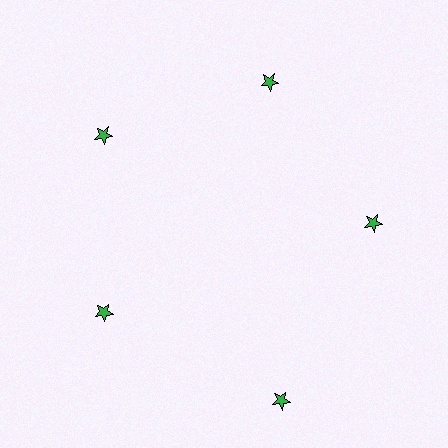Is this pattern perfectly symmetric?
No. The 5 green stars are arranged in a ring, but one element near the 5 o'clock position is pushed outward from the center, breaking the 5-fold rotational symmetry.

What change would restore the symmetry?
The symmetry would be restored by moving it inward, back onto the ring so that all 5 stars sit at equal angles and equal distance from the center.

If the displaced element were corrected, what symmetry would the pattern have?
It would have 5-fold rotational symmetry — the pattern would map onto itself every 72 degrees.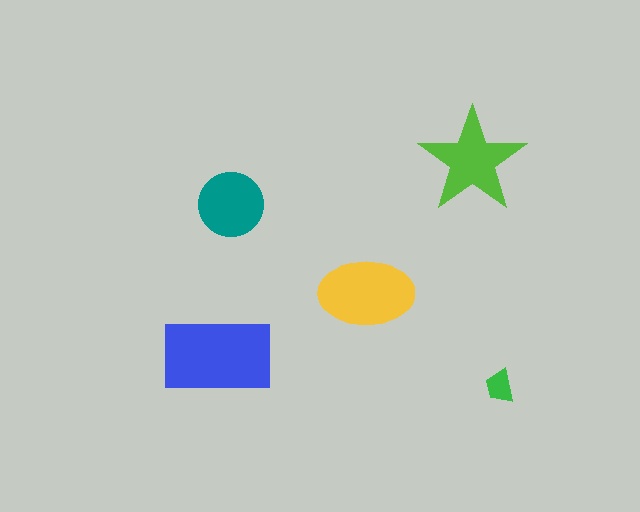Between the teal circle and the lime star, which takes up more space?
The lime star.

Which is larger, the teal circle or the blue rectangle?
The blue rectangle.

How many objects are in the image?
There are 5 objects in the image.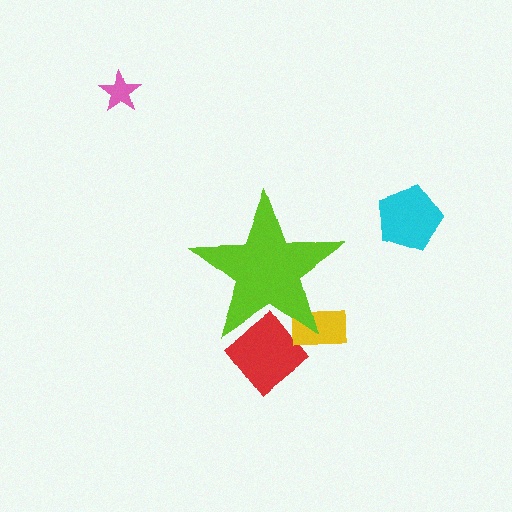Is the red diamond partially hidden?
Yes, the red diamond is partially hidden behind the lime star.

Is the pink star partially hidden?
No, the pink star is fully visible.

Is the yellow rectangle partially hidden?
Yes, the yellow rectangle is partially hidden behind the lime star.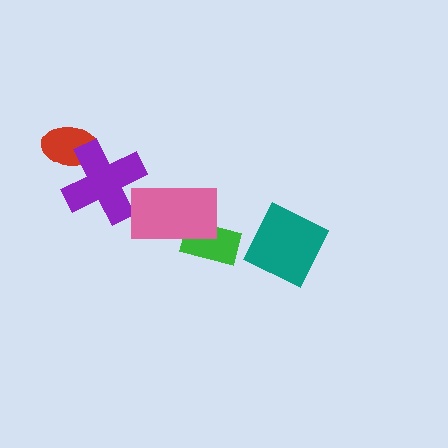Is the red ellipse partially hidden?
Yes, it is partially covered by another shape.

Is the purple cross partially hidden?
No, no other shape covers it.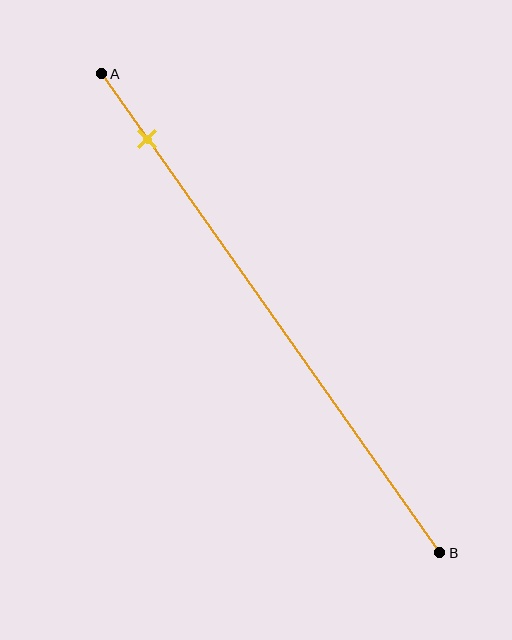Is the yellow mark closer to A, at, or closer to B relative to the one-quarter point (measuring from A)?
The yellow mark is closer to point A than the one-quarter point of segment AB.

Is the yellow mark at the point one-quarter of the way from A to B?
No, the mark is at about 15% from A, not at the 25% one-quarter point.